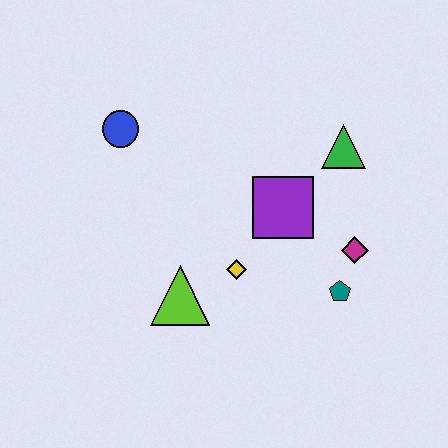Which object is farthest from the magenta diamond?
The blue circle is farthest from the magenta diamond.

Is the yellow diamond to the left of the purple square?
Yes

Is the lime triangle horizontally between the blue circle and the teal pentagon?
Yes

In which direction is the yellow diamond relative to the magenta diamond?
The yellow diamond is to the left of the magenta diamond.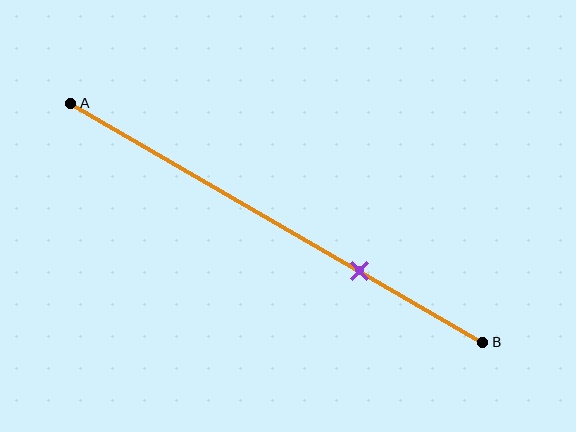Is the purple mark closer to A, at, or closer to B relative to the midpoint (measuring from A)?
The purple mark is closer to point B than the midpoint of segment AB.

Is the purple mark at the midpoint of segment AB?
No, the mark is at about 70% from A, not at the 50% midpoint.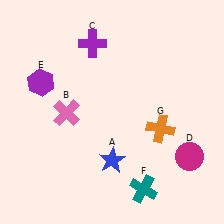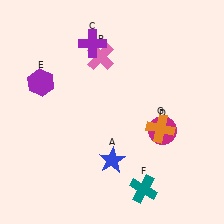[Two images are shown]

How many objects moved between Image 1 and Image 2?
2 objects moved between the two images.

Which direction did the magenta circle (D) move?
The magenta circle (D) moved left.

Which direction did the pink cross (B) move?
The pink cross (B) moved up.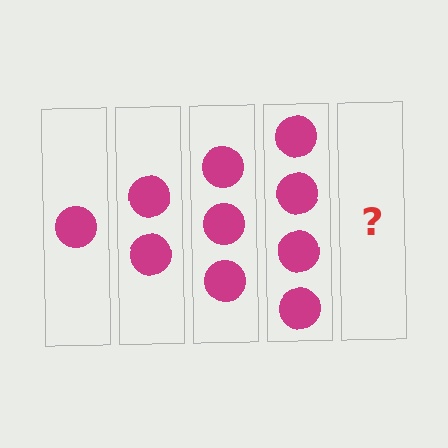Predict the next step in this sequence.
The next step is 5 circles.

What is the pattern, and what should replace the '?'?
The pattern is that each step adds one more circle. The '?' should be 5 circles.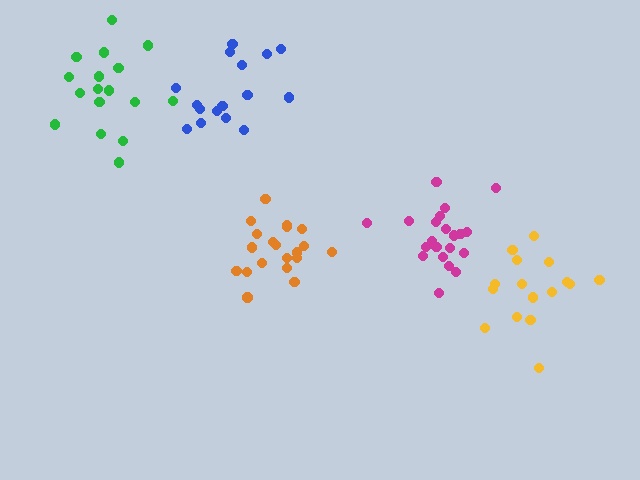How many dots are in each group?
Group 1: 20 dots, Group 2: 21 dots, Group 3: 16 dots, Group 4: 16 dots, Group 5: 17 dots (90 total).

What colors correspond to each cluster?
The clusters are colored: orange, magenta, yellow, blue, green.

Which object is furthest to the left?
The green cluster is leftmost.